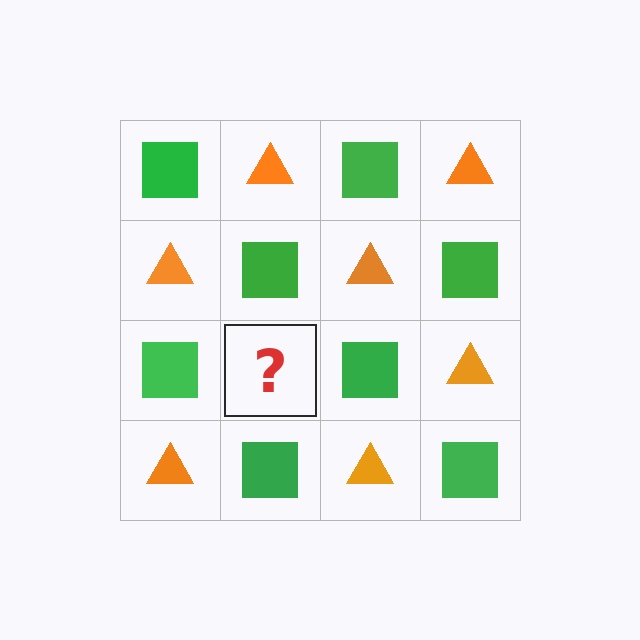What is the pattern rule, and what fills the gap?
The rule is that it alternates green square and orange triangle in a checkerboard pattern. The gap should be filled with an orange triangle.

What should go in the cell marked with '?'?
The missing cell should contain an orange triangle.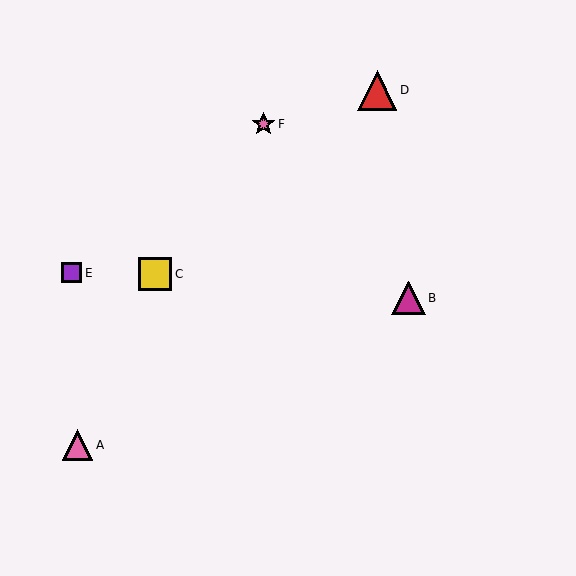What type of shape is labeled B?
Shape B is a magenta triangle.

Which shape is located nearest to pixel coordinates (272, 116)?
The pink star (labeled F) at (263, 124) is nearest to that location.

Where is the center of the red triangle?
The center of the red triangle is at (377, 90).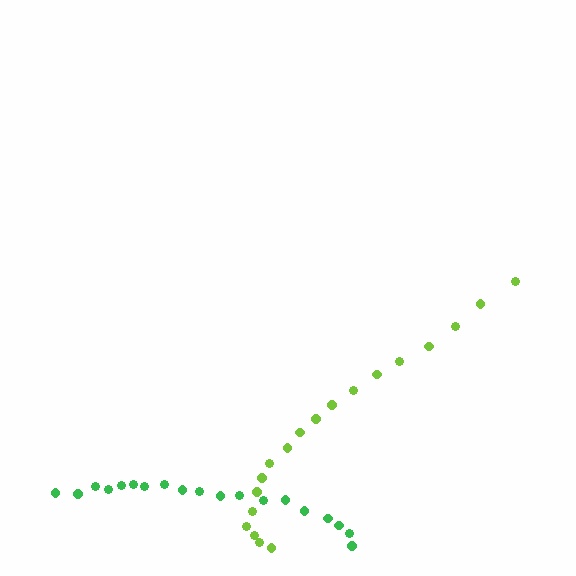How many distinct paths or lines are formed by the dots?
There are 2 distinct paths.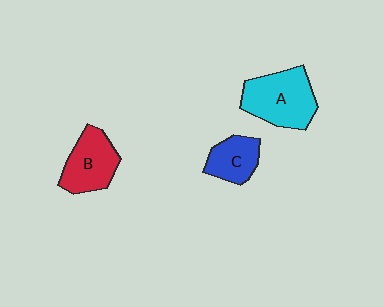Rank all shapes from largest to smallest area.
From largest to smallest: A (cyan), B (red), C (blue).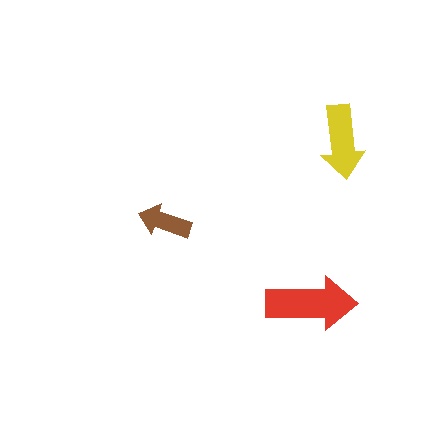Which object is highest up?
The yellow arrow is topmost.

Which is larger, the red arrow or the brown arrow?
The red one.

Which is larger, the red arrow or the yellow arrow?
The red one.